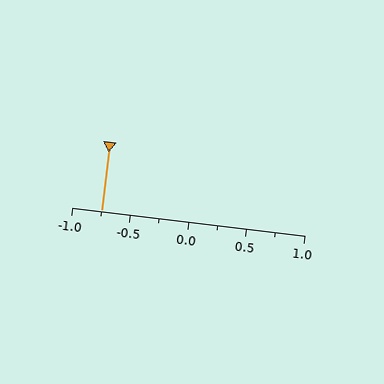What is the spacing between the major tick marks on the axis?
The major ticks are spaced 0.5 apart.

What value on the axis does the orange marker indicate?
The marker indicates approximately -0.75.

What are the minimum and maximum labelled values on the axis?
The axis runs from -1.0 to 1.0.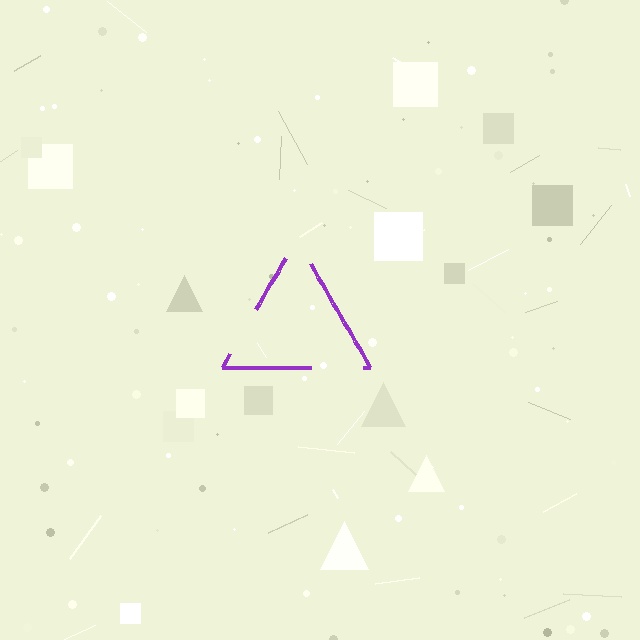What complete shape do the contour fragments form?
The contour fragments form a triangle.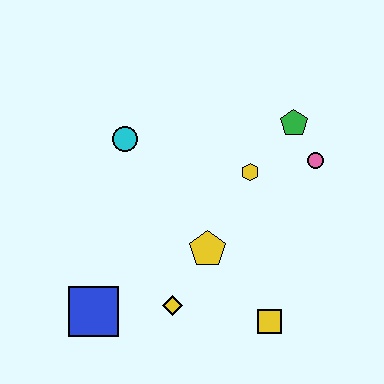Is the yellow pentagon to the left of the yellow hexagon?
Yes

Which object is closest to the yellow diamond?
The yellow pentagon is closest to the yellow diamond.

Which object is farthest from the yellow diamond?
The green pentagon is farthest from the yellow diamond.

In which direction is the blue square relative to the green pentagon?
The blue square is to the left of the green pentagon.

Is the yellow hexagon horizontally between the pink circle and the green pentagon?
No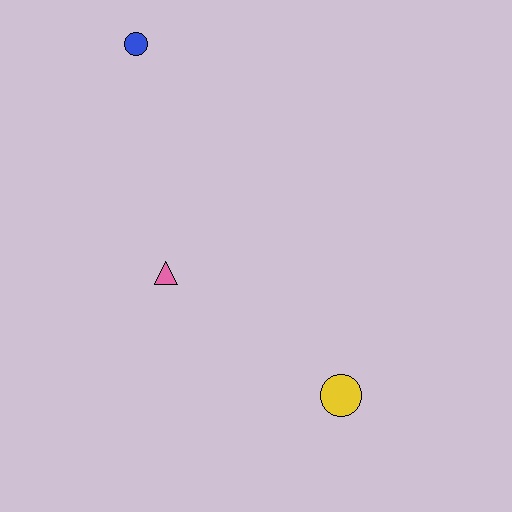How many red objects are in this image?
There are no red objects.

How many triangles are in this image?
There is 1 triangle.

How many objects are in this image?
There are 3 objects.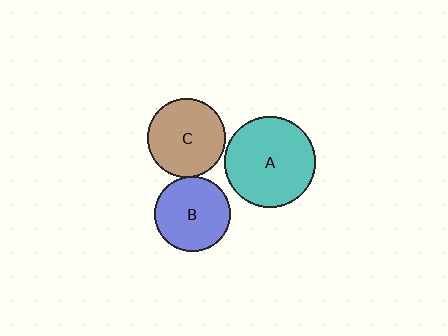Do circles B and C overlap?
Yes.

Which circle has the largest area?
Circle A (teal).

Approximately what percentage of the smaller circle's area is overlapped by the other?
Approximately 5%.